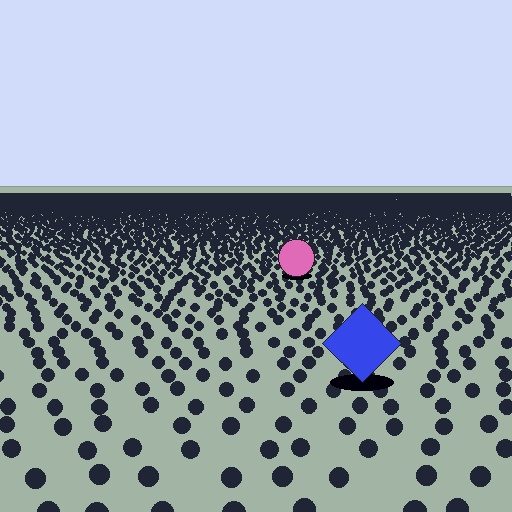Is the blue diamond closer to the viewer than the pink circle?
Yes. The blue diamond is closer — you can tell from the texture gradient: the ground texture is coarser near it.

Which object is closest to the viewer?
The blue diamond is closest. The texture marks near it are larger and more spread out.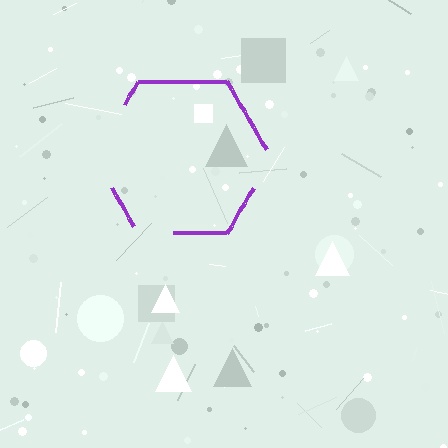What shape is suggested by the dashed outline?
The dashed outline suggests a hexagon.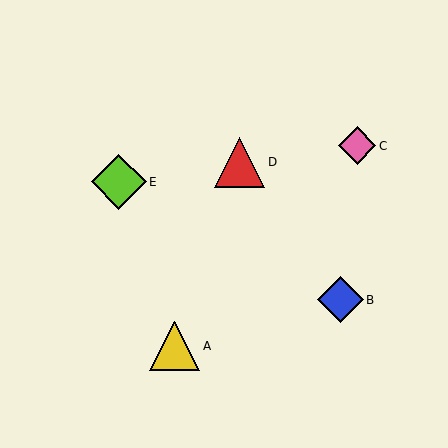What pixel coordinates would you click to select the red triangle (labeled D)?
Click at (240, 162) to select the red triangle D.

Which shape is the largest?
The lime diamond (labeled E) is the largest.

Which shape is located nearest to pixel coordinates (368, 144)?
The pink diamond (labeled C) at (357, 146) is nearest to that location.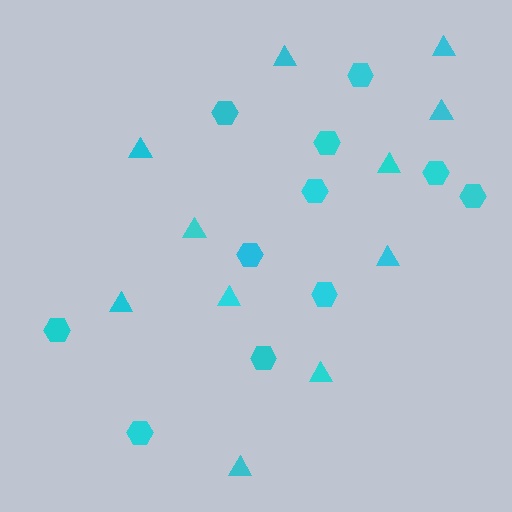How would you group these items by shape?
There are 2 groups: one group of triangles (11) and one group of hexagons (11).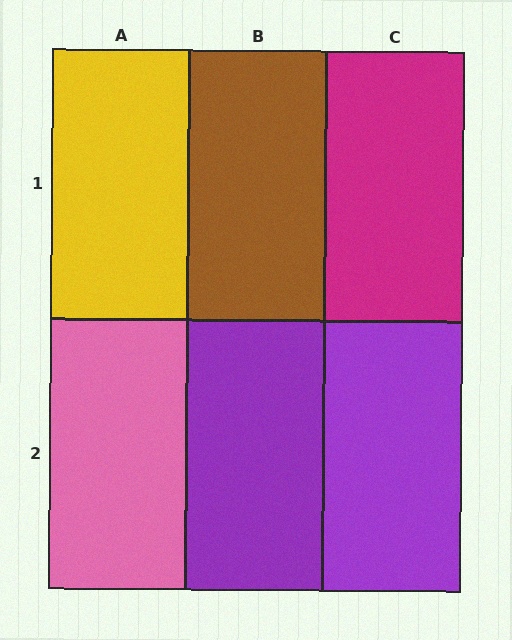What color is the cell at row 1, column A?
Yellow.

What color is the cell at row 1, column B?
Brown.